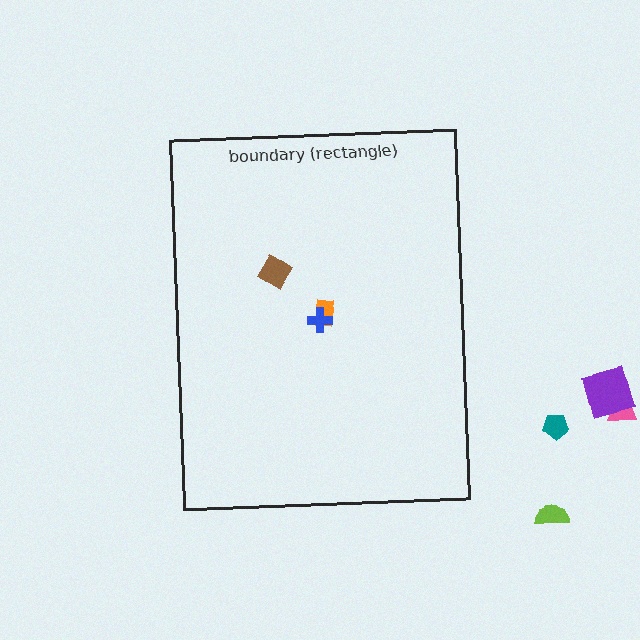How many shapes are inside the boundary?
3 inside, 4 outside.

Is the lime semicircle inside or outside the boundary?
Outside.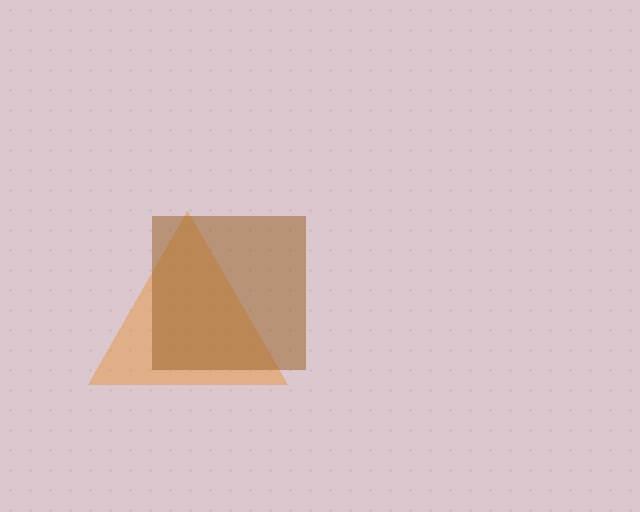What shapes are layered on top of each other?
The layered shapes are: an orange triangle, a brown square.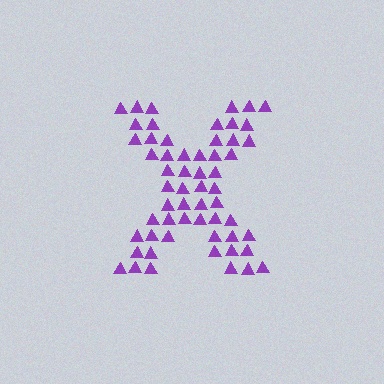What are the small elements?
The small elements are triangles.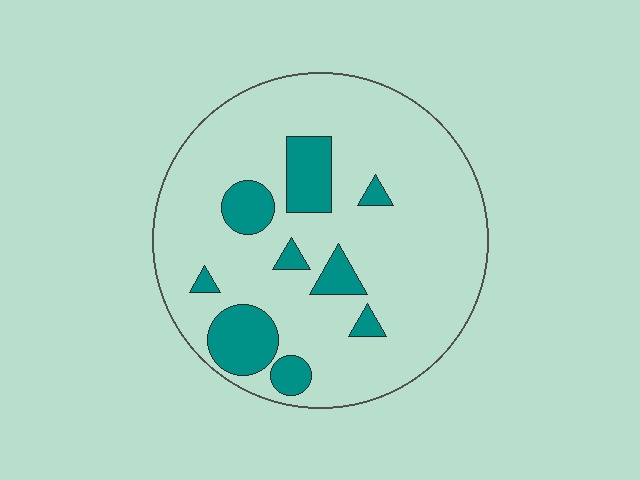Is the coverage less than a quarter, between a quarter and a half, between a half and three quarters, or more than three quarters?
Less than a quarter.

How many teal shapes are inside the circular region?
9.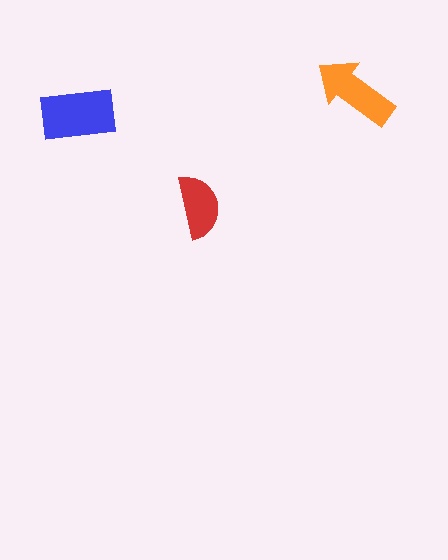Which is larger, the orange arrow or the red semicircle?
The orange arrow.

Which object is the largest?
The blue rectangle.